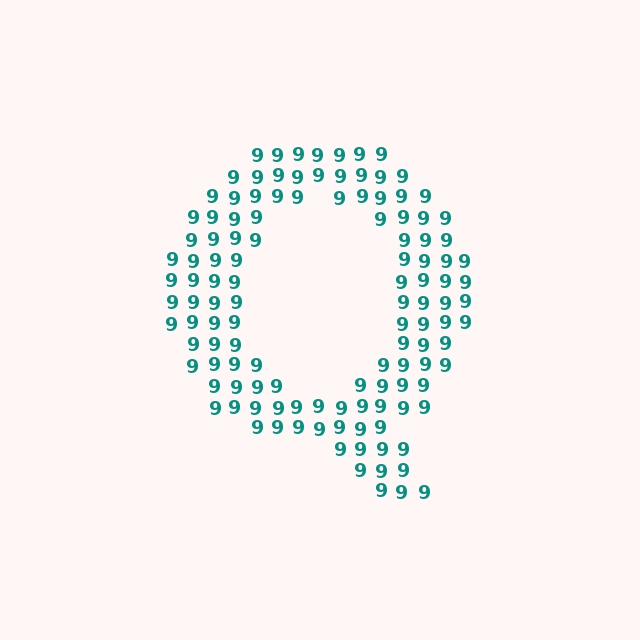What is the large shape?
The large shape is the letter Q.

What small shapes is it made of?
It is made of small digit 9's.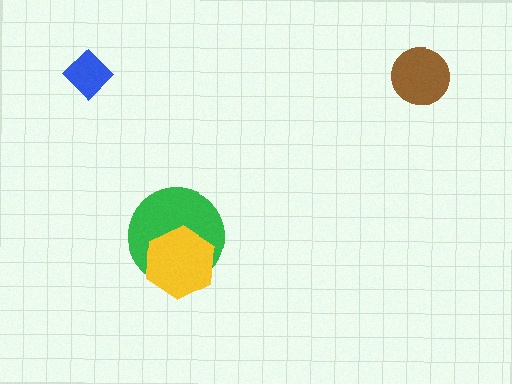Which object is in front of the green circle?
The yellow hexagon is in front of the green circle.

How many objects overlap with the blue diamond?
0 objects overlap with the blue diamond.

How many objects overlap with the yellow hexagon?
1 object overlaps with the yellow hexagon.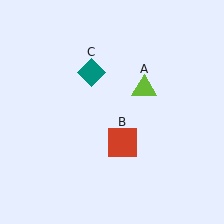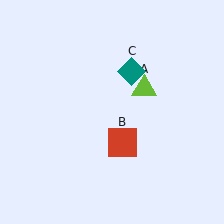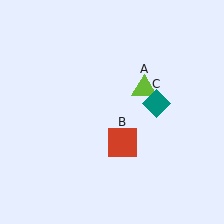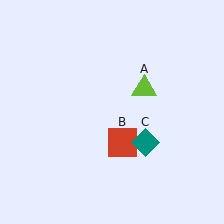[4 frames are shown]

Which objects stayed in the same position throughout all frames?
Lime triangle (object A) and red square (object B) remained stationary.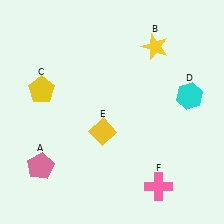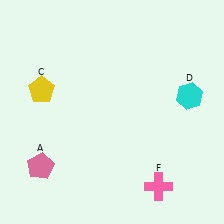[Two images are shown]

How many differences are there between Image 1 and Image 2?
There are 2 differences between the two images.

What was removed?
The yellow diamond (E), the yellow star (B) were removed in Image 2.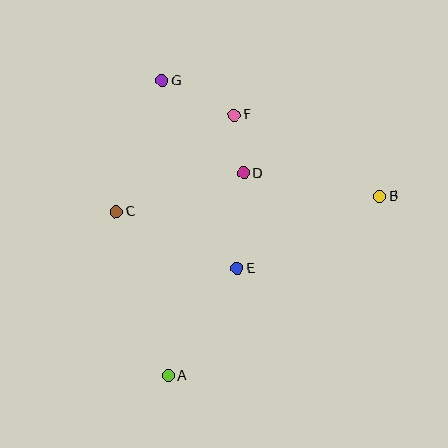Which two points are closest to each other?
Points D and F are closest to each other.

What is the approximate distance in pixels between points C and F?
The distance between C and F is approximately 152 pixels.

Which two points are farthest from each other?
Points A and G are farthest from each other.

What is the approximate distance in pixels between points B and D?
The distance between B and D is approximately 138 pixels.